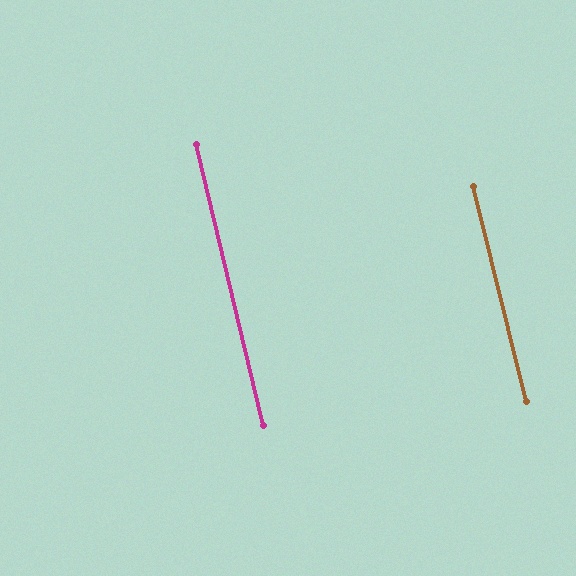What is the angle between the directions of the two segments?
Approximately 0 degrees.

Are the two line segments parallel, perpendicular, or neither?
Parallel — their directions differ by only 0.5°.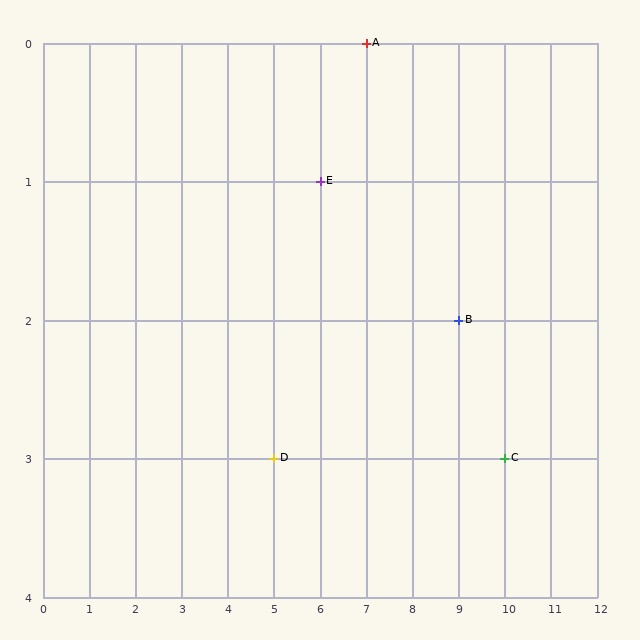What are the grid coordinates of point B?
Point B is at grid coordinates (9, 2).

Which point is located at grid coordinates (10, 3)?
Point C is at (10, 3).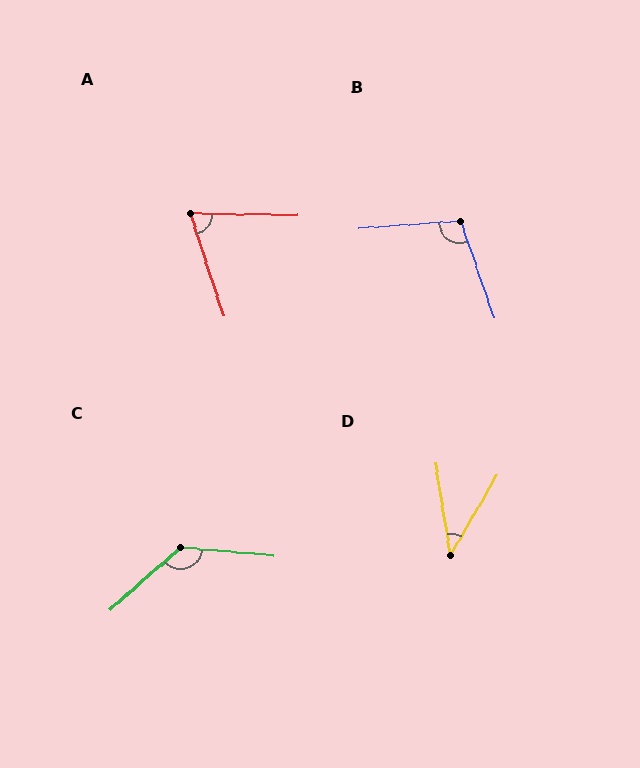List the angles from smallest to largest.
D (39°), A (71°), B (105°), C (133°).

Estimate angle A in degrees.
Approximately 71 degrees.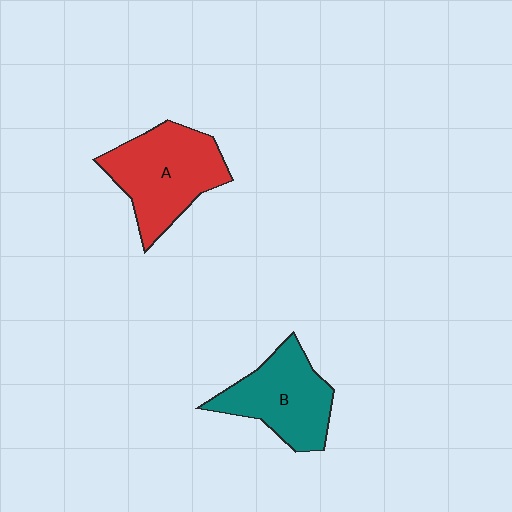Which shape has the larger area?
Shape A (red).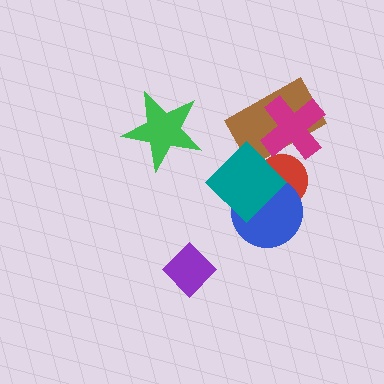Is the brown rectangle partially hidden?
Yes, it is partially covered by another shape.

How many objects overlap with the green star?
0 objects overlap with the green star.